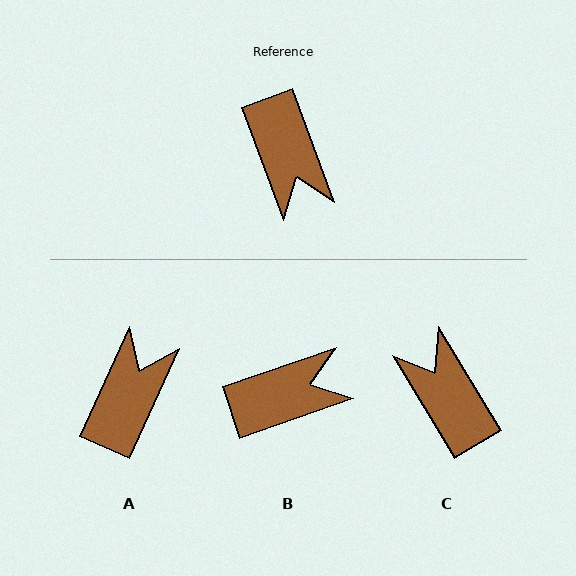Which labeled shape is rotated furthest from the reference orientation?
C, about 169 degrees away.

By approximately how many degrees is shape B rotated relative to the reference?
Approximately 89 degrees counter-clockwise.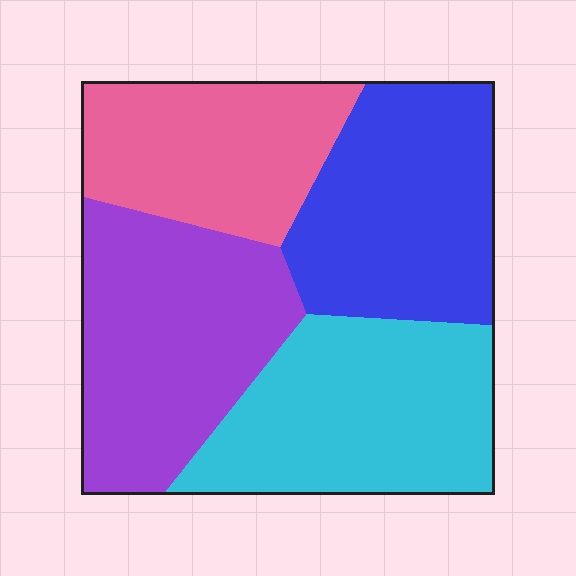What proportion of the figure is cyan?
Cyan takes up about one quarter (1/4) of the figure.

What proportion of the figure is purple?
Purple covers 27% of the figure.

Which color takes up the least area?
Pink, at roughly 20%.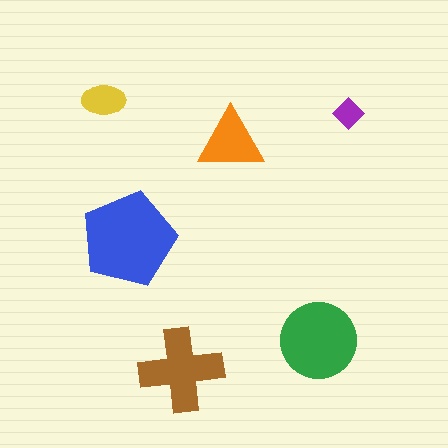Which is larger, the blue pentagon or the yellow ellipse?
The blue pentagon.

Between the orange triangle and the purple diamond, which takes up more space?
The orange triangle.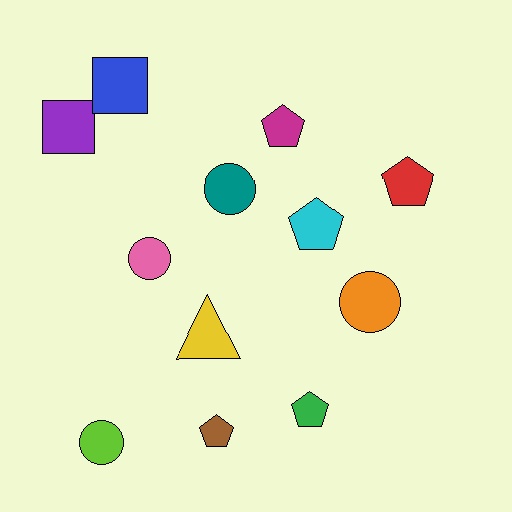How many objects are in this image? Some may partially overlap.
There are 12 objects.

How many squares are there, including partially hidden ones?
There are 2 squares.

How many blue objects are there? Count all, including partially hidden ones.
There is 1 blue object.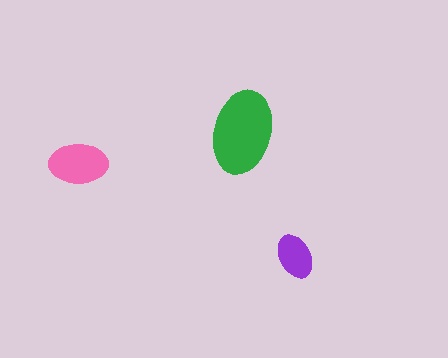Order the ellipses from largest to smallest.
the green one, the pink one, the purple one.